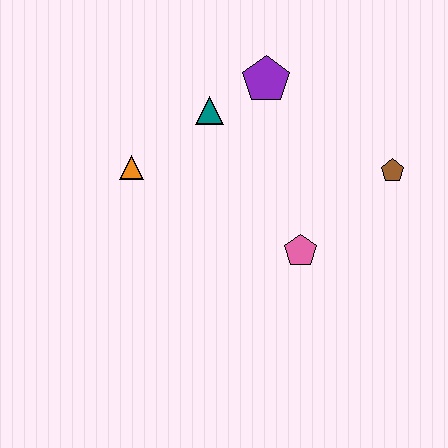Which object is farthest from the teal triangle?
The brown pentagon is farthest from the teal triangle.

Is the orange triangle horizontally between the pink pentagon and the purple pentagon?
No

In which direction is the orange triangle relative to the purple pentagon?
The orange triangle is to the left of the purple pentagon.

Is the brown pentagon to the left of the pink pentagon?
No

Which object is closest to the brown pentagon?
The pink pentagon is closest to the brown pentagon.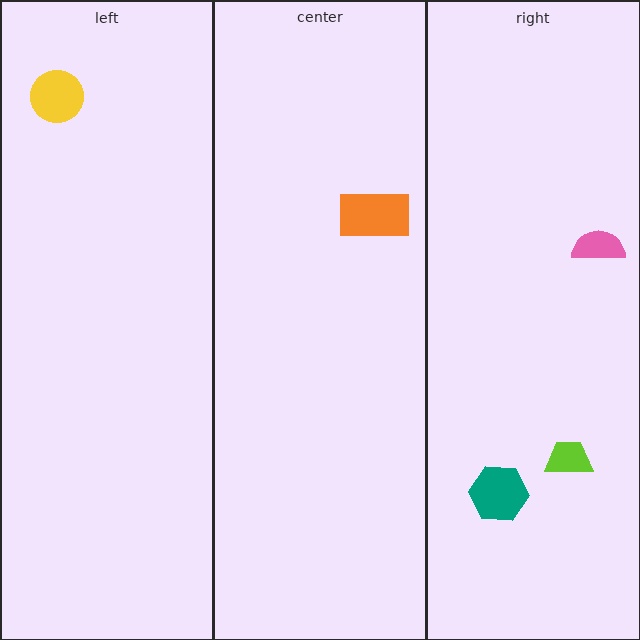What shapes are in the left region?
The yellow circle.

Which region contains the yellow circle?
The left region.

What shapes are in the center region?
The orange rectangle.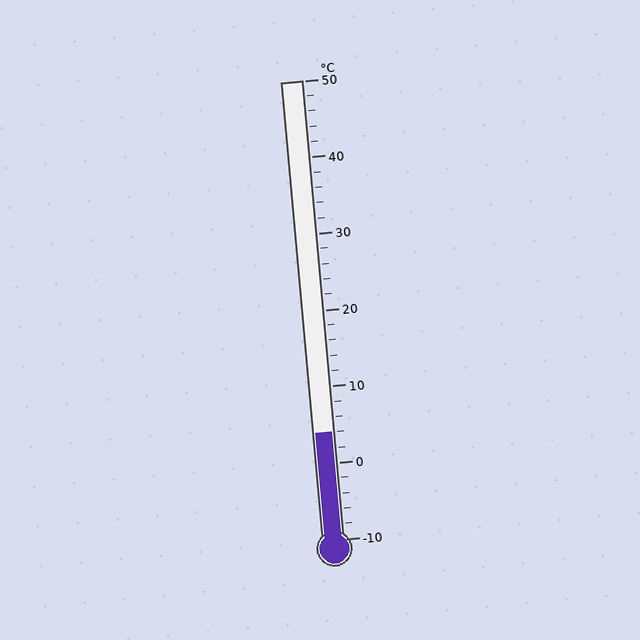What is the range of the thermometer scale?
The thermometer scale ranges from -10°C to 50°C.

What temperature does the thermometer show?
The thermometer shows approximately 4°C.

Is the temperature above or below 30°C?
The temperature is below 30°C.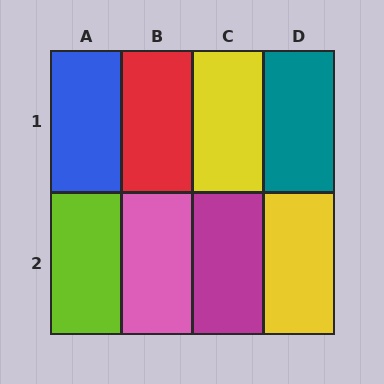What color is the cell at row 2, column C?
Magenta.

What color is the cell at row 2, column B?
Pink.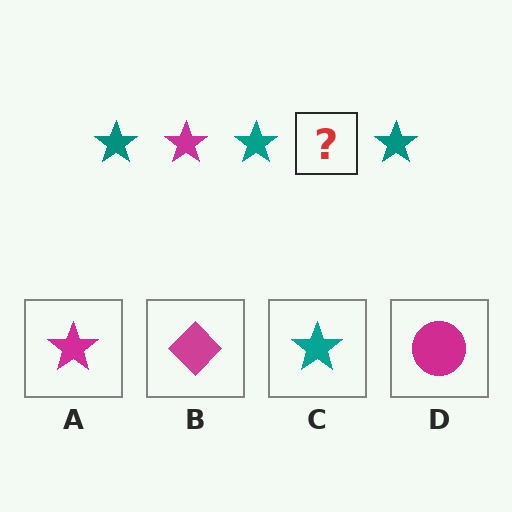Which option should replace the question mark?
Option A.